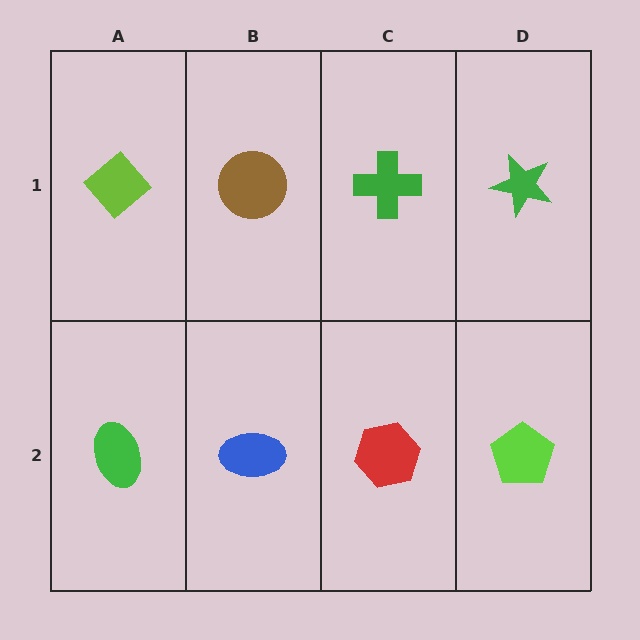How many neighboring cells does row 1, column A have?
2.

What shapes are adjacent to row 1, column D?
A lime pentagon (row 2, column D), a green cross (row 1, column C).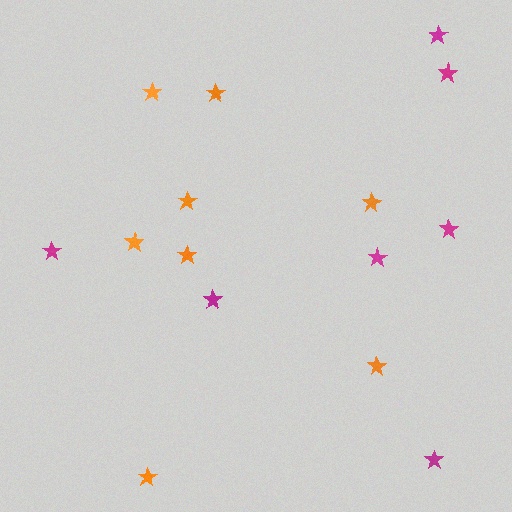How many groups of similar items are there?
There are 2 groups: one group of orange stars (8) and one group of magenta stars (7).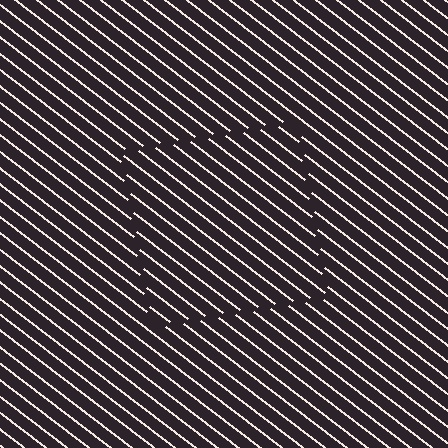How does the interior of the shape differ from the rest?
The interior of the shape contains the same grating, shifted by half a period — the contour is defined by the phase discontinuity where line-ends from the inner and outer gratings abut.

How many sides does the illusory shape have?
4 sides — the line-ends trace a square.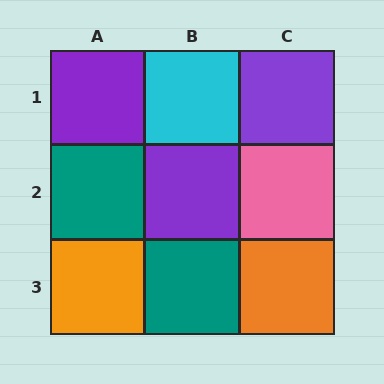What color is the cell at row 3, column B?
Teal.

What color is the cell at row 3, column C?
Orange.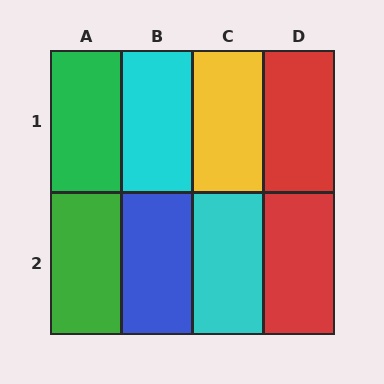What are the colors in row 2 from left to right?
Green, blue, cyan, red.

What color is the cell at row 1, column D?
Red.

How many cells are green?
2 cells are green.